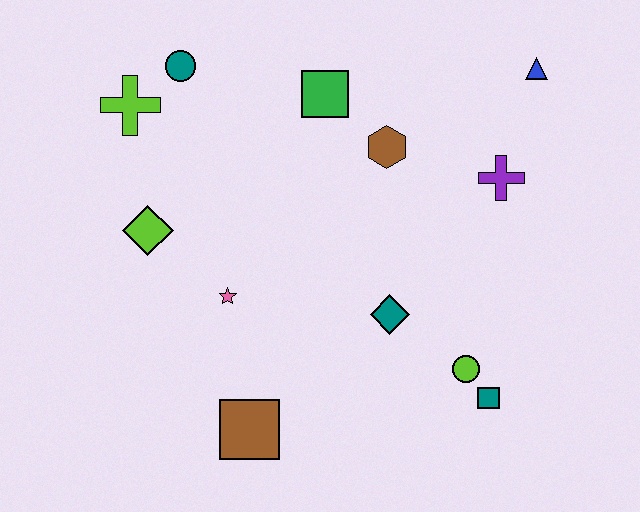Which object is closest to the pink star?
The lime diamond is closest to the pink star.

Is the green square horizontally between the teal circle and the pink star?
No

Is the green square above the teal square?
Yes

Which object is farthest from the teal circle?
The teal square is farthest from the teal circle.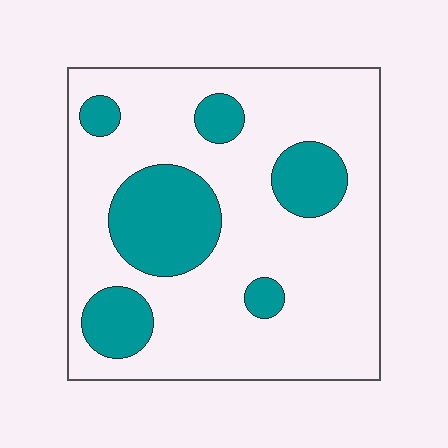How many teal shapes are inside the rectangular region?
6.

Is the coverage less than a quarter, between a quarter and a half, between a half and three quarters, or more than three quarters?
Less than a quarter.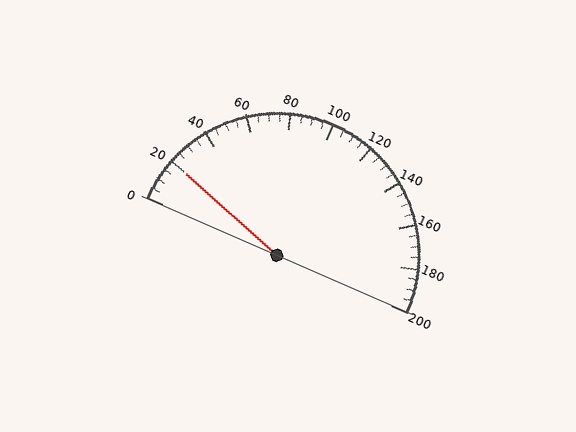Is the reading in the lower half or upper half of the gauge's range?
The reading is in the lower half of the range (0 to 200).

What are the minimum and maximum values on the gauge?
The gauge ranges from 0 to 200.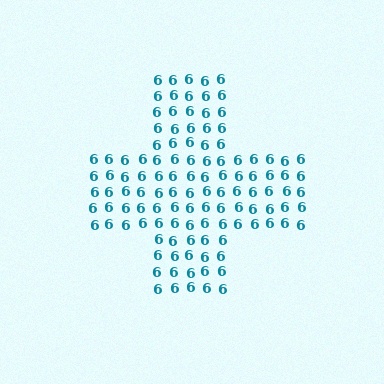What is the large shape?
The large shape is a cross.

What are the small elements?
The small elements are digit 6's.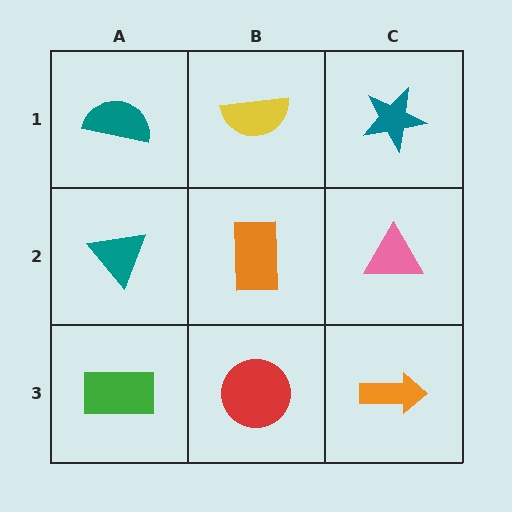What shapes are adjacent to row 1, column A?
A teal triangle (row 2, column A), a yellow semicircle (row 1, column B).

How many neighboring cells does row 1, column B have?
3.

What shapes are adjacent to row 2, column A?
A teal semicircle (row 1, column A), a green rectangle (row 3, column A), an orange rectangle (row 2, column B).